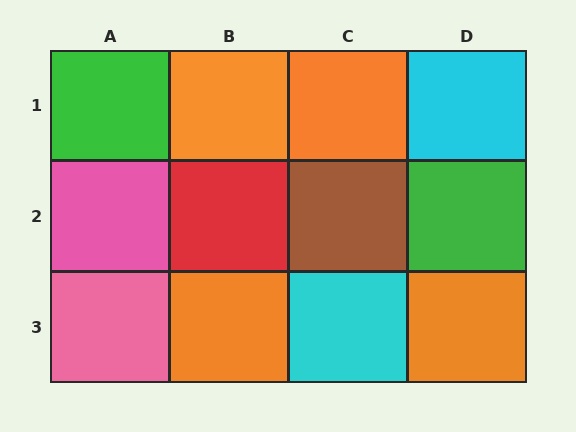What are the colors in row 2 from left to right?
Pink, red, brown, green.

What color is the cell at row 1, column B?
Orange.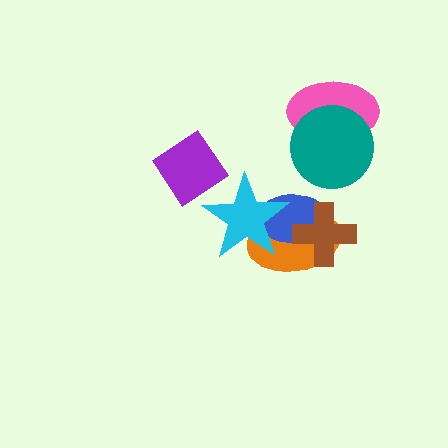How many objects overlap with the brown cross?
2 objects overlap with the brown cross.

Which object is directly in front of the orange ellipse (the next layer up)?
The blue ellipse is directly in front of the orange ellipse.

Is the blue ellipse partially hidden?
Yes, it is partially covered by another shape.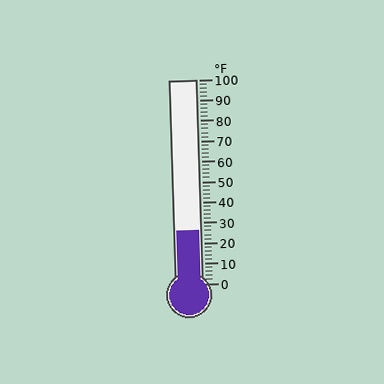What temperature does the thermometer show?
The thermometer shows approximately 26°F.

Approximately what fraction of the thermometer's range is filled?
The thermometer is filled to approximately 25% of its range.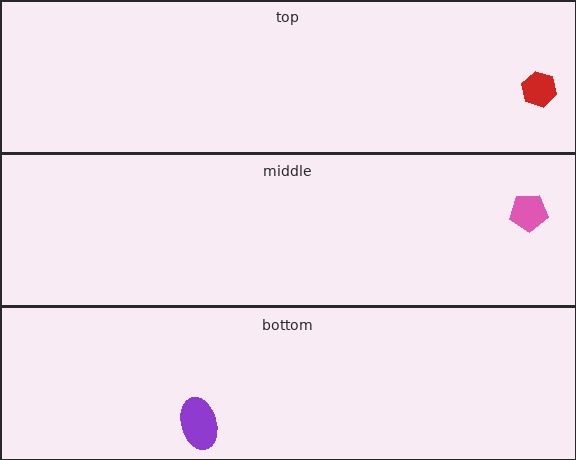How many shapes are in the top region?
1.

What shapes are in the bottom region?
The purple ellipse.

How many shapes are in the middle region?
1.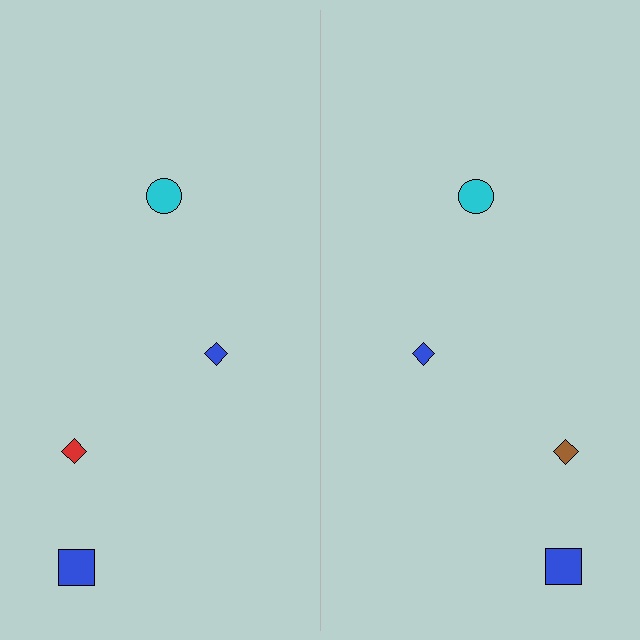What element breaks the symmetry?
The brown diamond on the right side breaks the symmetry — its mirror counterpart is red.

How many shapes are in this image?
There are 8 shapes in this image.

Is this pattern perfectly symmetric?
No, the pattern is not perfectly symmetric. The brown diamond on the right side breaks the symmetry — its mirror counterpart is red.